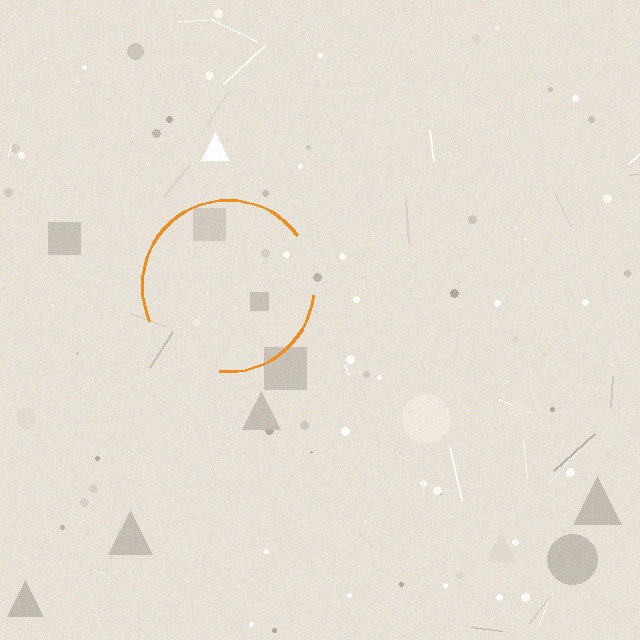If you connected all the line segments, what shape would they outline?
They would outline a circle.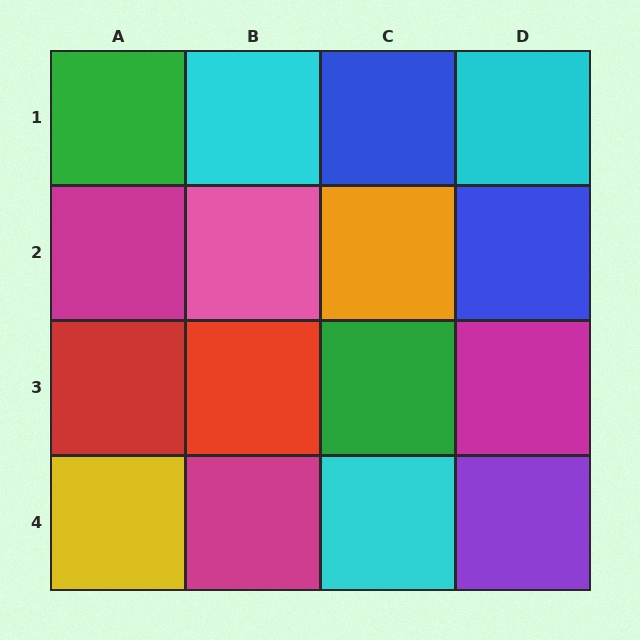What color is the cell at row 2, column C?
Orange.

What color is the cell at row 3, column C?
Green.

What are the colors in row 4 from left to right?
Yellow, magenta, cyan, purple.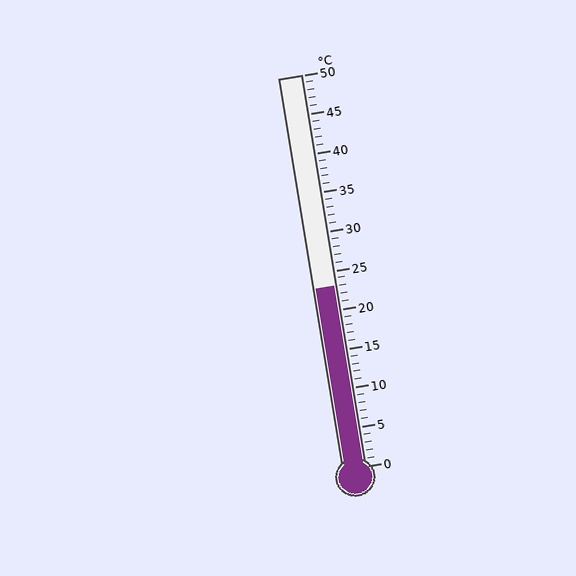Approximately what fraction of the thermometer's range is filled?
The thermometer is filled to approximately 45% of its range.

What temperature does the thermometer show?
The thermometer shows approximately 23°C.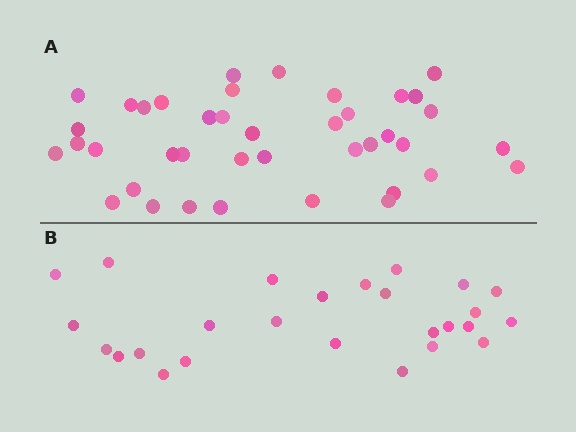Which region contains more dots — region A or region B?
Region A (the top region) has more dots.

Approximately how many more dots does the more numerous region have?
Region A has approximately 15 more dots than region B.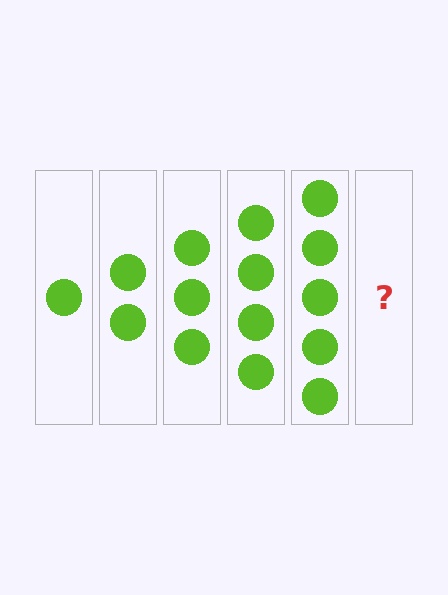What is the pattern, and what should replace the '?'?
The pattern is that each step adds one more circle. The '?' should be 6 circles.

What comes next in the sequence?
The next element should be 6 circles.